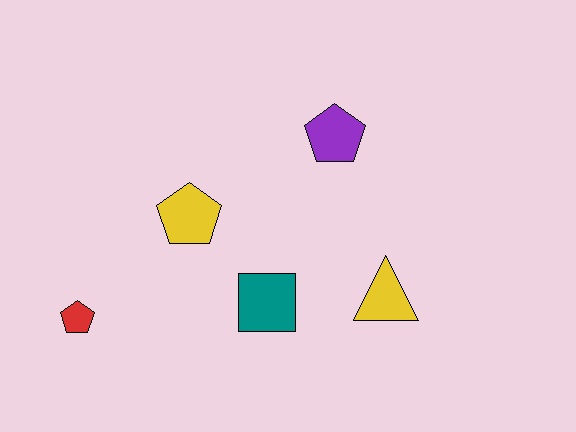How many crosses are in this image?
There are no crosses.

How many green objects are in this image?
There are no green objects.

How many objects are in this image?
There are 5 objects.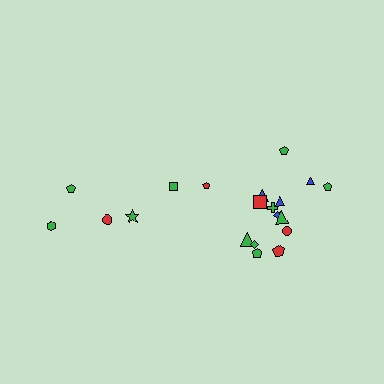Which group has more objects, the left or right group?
The right group.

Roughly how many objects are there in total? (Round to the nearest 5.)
Roughly 20 objects in total.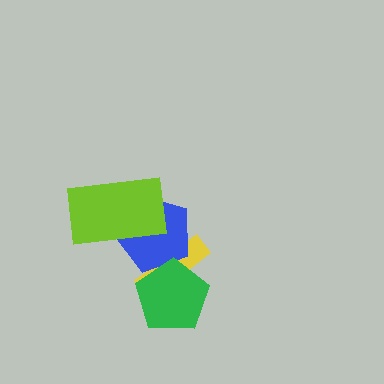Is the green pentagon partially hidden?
No, no other shape covers it.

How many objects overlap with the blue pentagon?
3 objects overlap with the blue pentagon.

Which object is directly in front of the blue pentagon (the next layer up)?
The green pentagon is directly in front of the blue pentagon.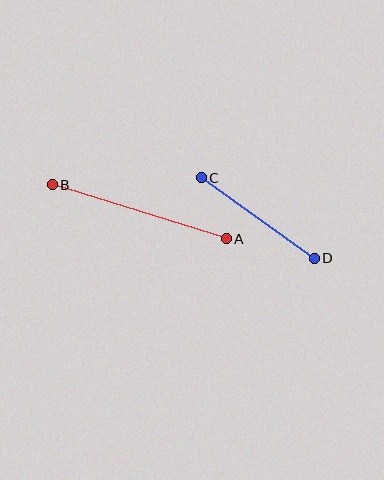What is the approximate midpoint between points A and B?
The midpoint is at approximately (139, 212) pixels.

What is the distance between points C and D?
The distance is approximately 139 pixels.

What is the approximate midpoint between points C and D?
The midpoint is at approximately (258, 218) pixels.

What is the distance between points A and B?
The distance is approximately 182 pixels.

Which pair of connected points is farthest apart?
Points A and B are farthest apart.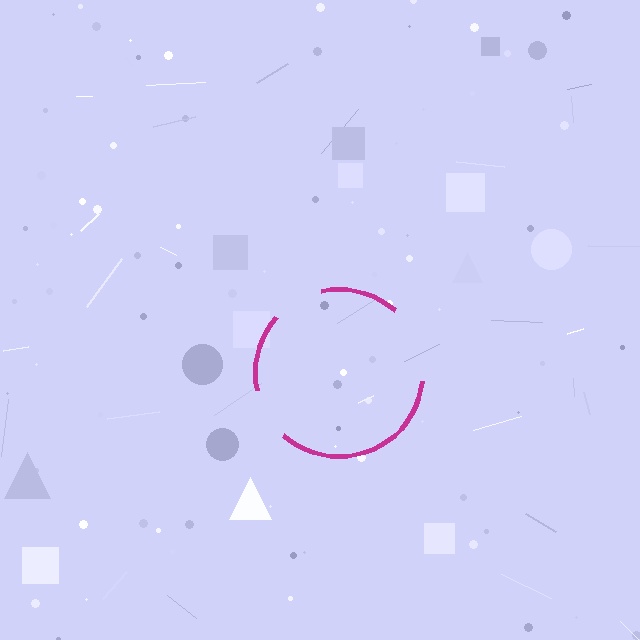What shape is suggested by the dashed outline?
The dashed outline suggests a circle.